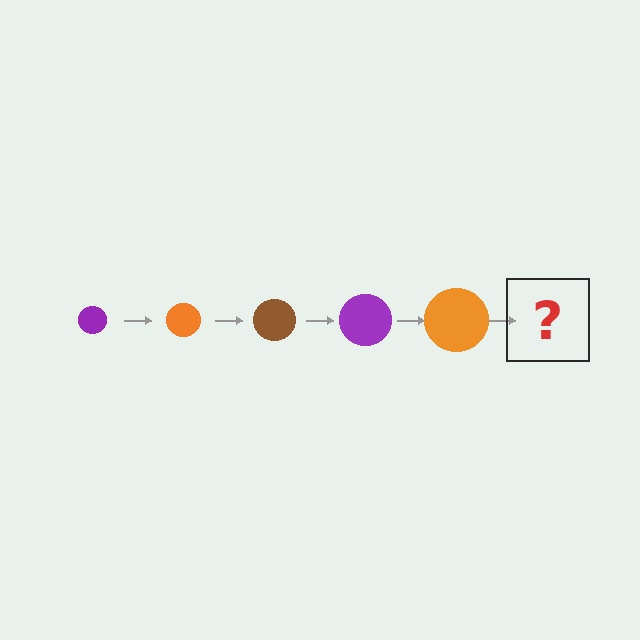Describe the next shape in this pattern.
It should be a brown circle, larger than the previous one.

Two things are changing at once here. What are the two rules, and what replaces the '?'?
The two rules are that the circle grows larger each step and the color cycles through purple, orange, and brown. The '?' should be a brown circle, larger than the previous one.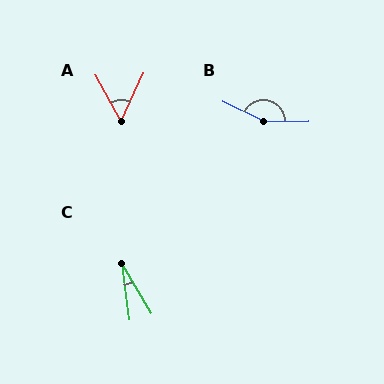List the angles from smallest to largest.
C (23°), A (53°), B (153°).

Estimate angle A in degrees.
Approximately 53 degrees.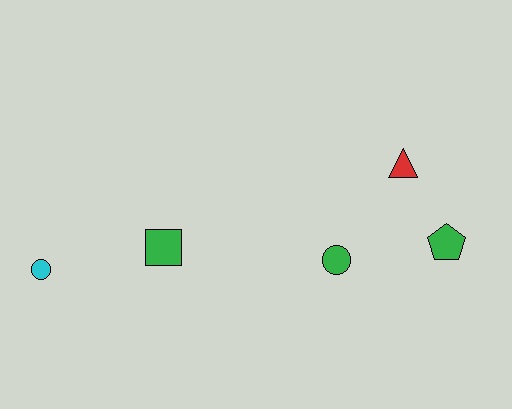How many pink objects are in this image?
There are no pink objects.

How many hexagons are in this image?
There are no hexagons.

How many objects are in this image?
There are 5 objects.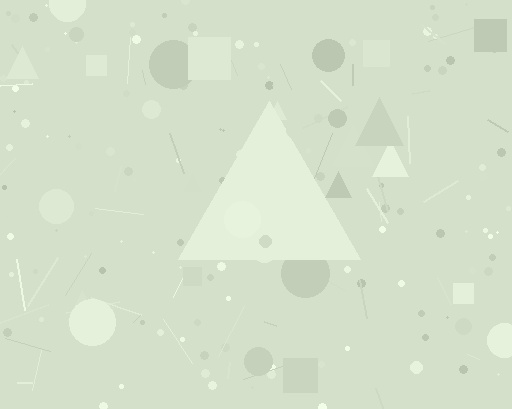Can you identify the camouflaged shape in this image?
The camouflaged shape is a triangle.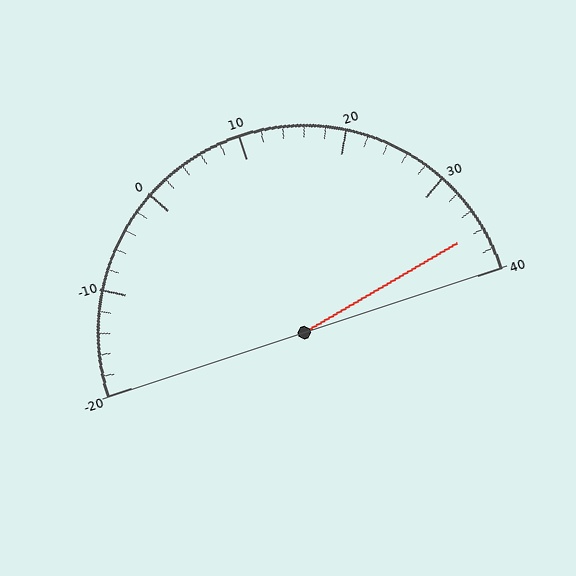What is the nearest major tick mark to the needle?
The nearest major tick mark is 40.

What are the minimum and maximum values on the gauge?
The gauge ranges from -20 to 40.